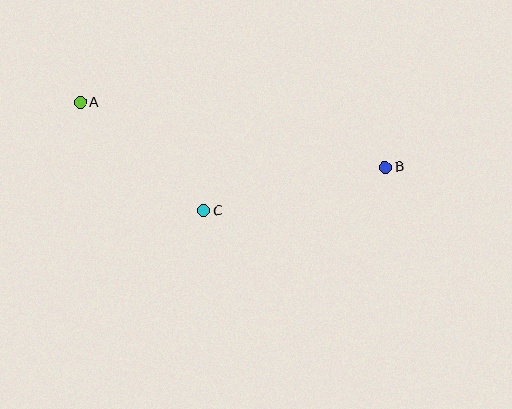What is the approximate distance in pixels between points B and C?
The distance between B and C is approximately 187 pixels.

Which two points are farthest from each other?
Points A and B are farthest from each other.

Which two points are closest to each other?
Points A and C are closest to each other.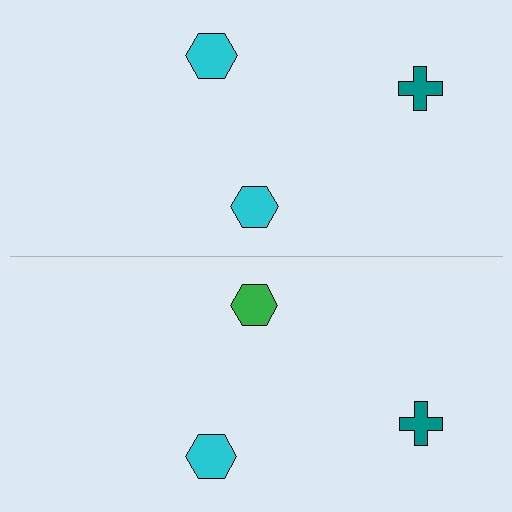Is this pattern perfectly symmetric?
No, the pattern is not perfectly symmetric. The green hexagon on the bottom side breaks the symmetry — its mirror counterpart is cyan.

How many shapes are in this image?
There are 6 shapes in this image.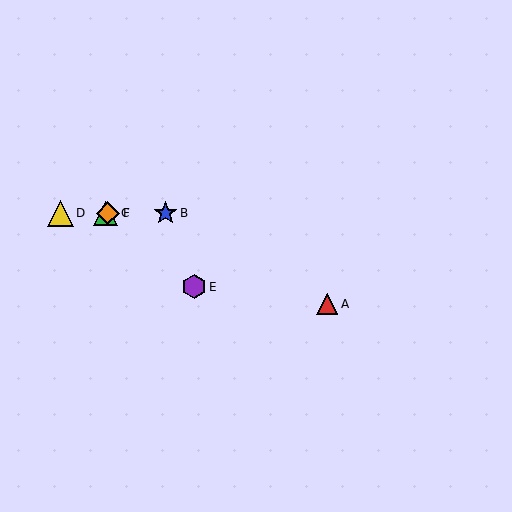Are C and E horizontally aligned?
No, C is at y≈213 and E is at y≈287.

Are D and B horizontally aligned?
Yes, both are at y≈213.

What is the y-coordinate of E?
Object E is at y≈287.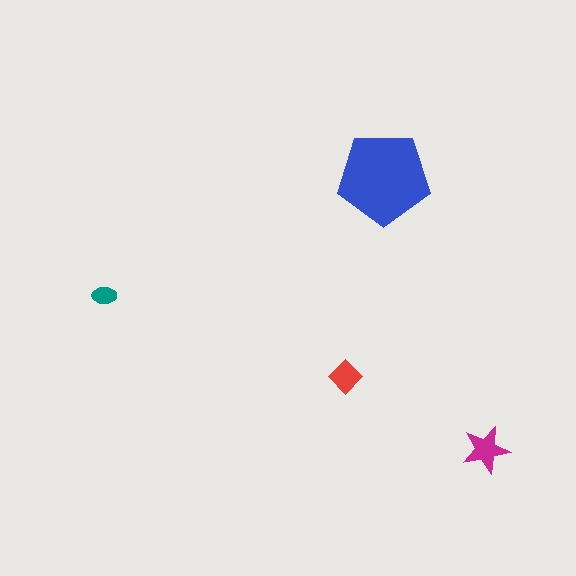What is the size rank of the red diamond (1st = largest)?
3rd.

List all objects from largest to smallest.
The blue pentagon, the magenta star, the red diamond, the teal ellipse.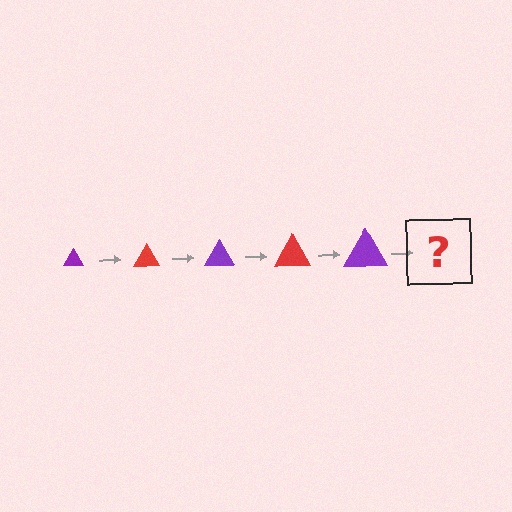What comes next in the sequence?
The next element should be a red triangle, larger than the previous one.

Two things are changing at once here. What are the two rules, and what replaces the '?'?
The two rules are that the triangle grows larger each step and the color cycles through purple and red. The '?' should be a red triangle, larger than the previous one.